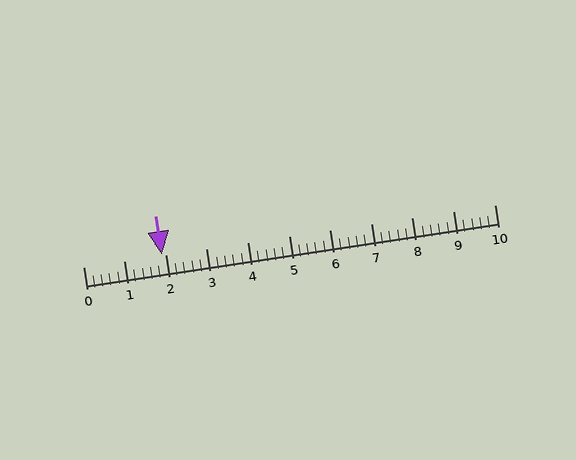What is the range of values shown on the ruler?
The ruler shows values from 0 to 10.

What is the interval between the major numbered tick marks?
The major tick marks are spaced 1 units apart.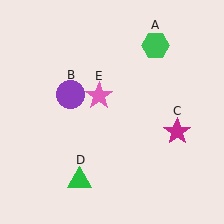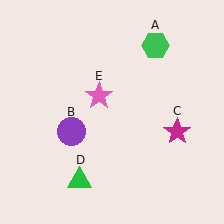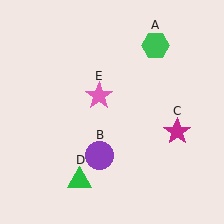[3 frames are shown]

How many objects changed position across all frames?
1 object changed position: purple circle (object B).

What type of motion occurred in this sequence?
The purple circle (object B) rotated counterclockwise around the center of the scene.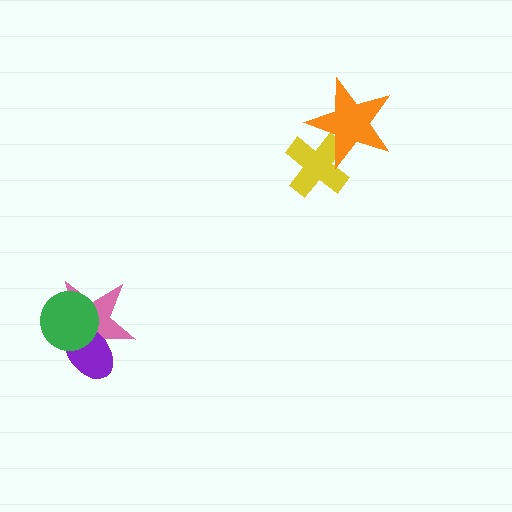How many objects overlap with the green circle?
2 objects overlap with the green circle.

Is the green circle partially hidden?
No, no other shape covers it.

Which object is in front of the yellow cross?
The orange star is in front of the yellow cross.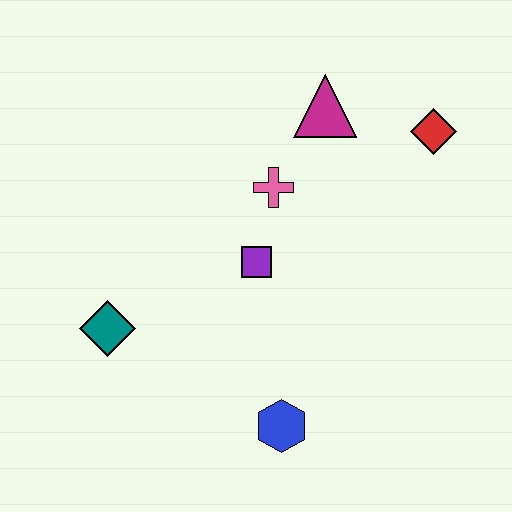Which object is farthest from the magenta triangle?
The blue hexagon is farthest from the magenta triangle.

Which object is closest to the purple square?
The pink cross is closest to the purple square.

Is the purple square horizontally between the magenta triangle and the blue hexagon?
No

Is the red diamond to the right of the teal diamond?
Yes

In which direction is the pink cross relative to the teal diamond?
The pink cross is to the right of the teal diamond.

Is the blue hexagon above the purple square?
No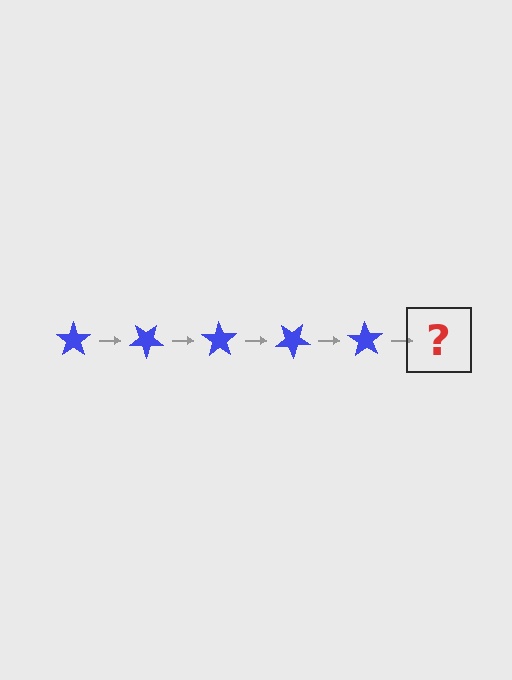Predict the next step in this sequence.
The next step is a blue star rotated 175 degrees.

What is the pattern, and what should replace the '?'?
The pattern is that the star rotates 35 degrees each step. The '?' should be a blue star rotated 175 degrees.